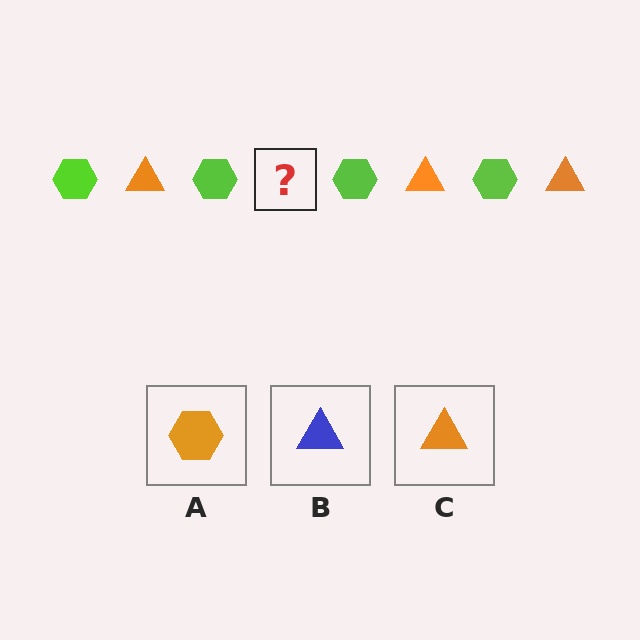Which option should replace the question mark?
Option C.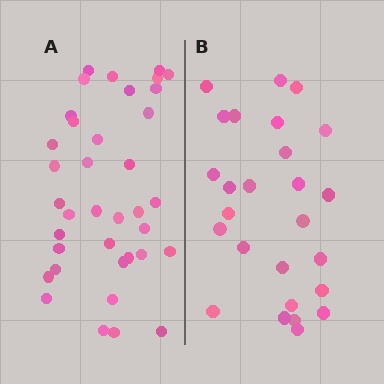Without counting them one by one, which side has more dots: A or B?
Region A (the left region) has more dots.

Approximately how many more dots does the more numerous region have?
Region A has roughly 12 or so more dots than region B.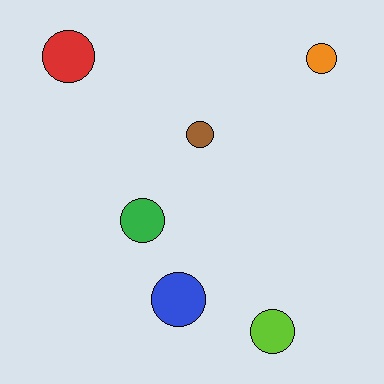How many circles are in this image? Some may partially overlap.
There are 6 circles.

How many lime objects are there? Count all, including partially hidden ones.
There is 1 lime object.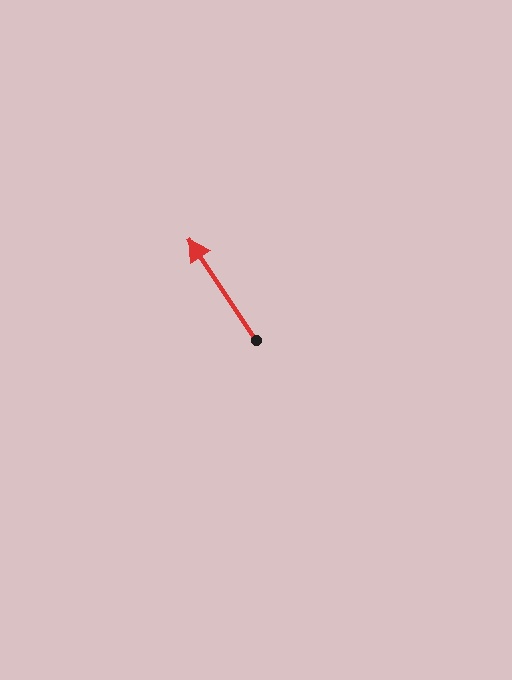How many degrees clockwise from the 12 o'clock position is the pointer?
Approximately 326 degrees.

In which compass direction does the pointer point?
Northwest.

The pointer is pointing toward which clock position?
Roughly 11 o'clock.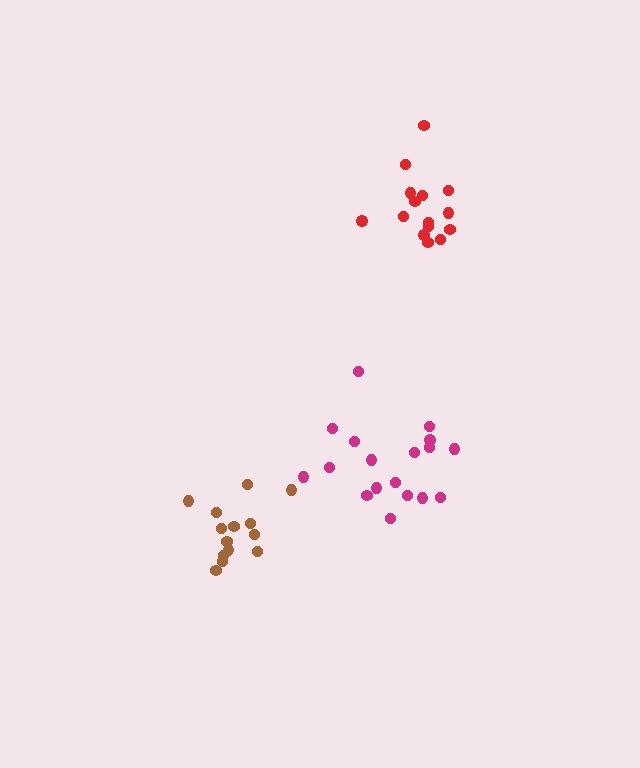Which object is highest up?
The red cluster is topmost.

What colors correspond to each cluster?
The clusters are colored: magenta, brown, red.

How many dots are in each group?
Group 1: 18 dots, Group 2: 14 dots, Group 3: 15 dots (47 total).